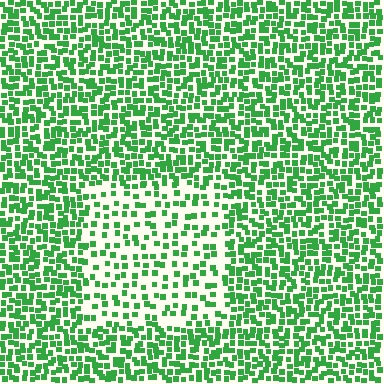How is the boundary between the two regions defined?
The boundary is defined by a change in element density (approximately 2.1x ratio). All elements are the same color, size, and shape.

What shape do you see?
I see a rectangle.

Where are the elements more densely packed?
The elements are more densely packed outside the rectangle boundary.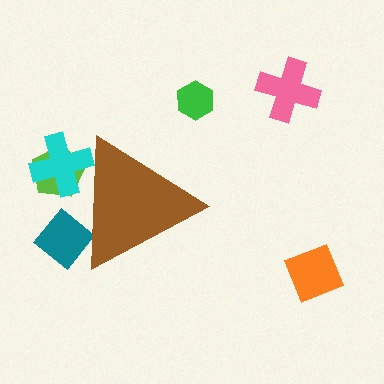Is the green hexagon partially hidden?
No, the green hexagon is fully visible.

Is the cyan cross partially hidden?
Yes, the cyan cross is partially hidden behind the brown triangle.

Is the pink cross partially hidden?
No, the pink cross is fully visible.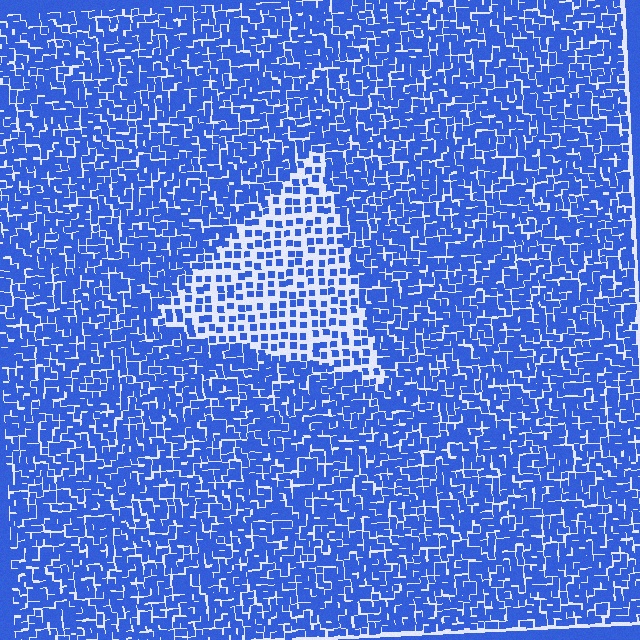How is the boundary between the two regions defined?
The boundary is defined by a change in element density (approximately 2.2x ratio). All elements are the same color, size, and shape.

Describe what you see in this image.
The image contains small blue elements arranged at two different densities. A triangle-shaped region is visible where the elements are less densely packed than the surrounding area.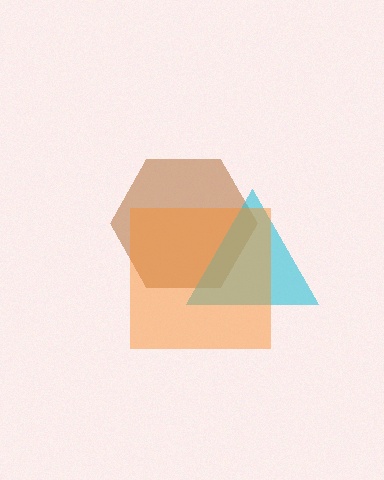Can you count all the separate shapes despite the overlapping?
Yes, there are 3 separate shapes.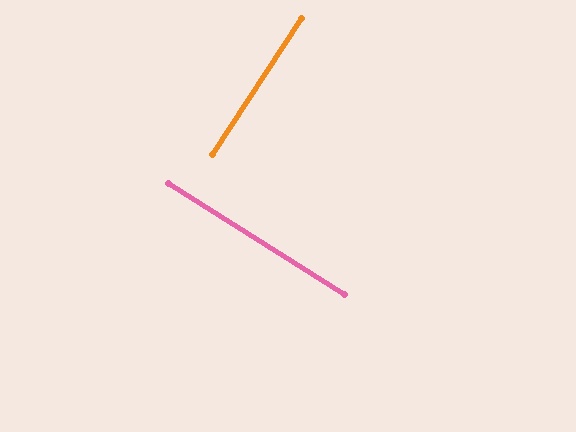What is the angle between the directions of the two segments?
Approximately 89 degrees.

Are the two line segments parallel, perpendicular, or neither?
Perpendicular — they meet at approximately 89°.